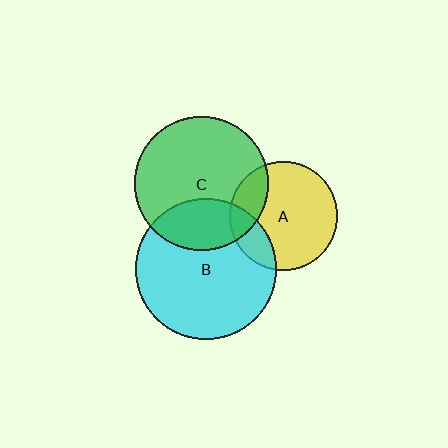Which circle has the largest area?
Circle B (cyan).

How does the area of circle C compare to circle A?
Approximately 1.5 times.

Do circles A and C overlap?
Yes.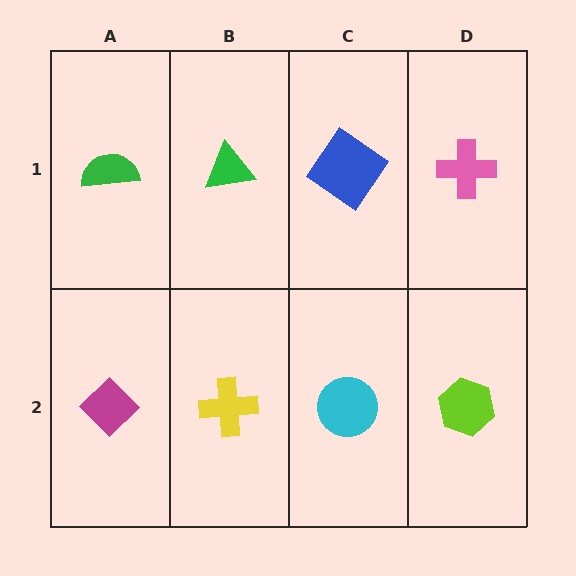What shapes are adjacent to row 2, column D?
A pink cross (row 1, column D), a cyan circle (row 2, column C).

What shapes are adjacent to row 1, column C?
A cyan circle (row 2, column C), a green triangle (row 1, column B), a pink cross (row 1, column D).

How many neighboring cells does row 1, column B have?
3.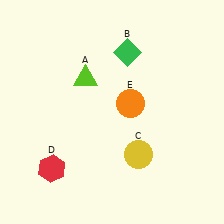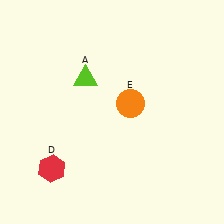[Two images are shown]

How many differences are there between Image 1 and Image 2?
There are 2 differences between the two images.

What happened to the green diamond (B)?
The green diamond (B) was removed in Image 2. It was in the top-right area of Image 1.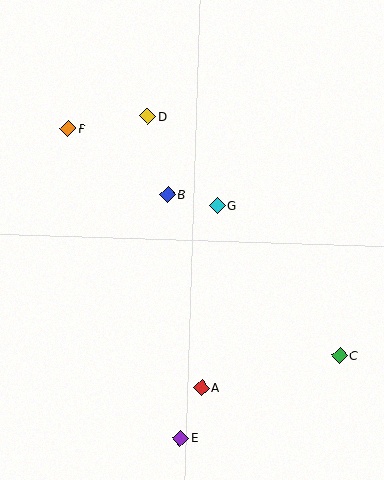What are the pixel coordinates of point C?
Point C is at (340, 355).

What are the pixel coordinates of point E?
Point E is at (181, 438).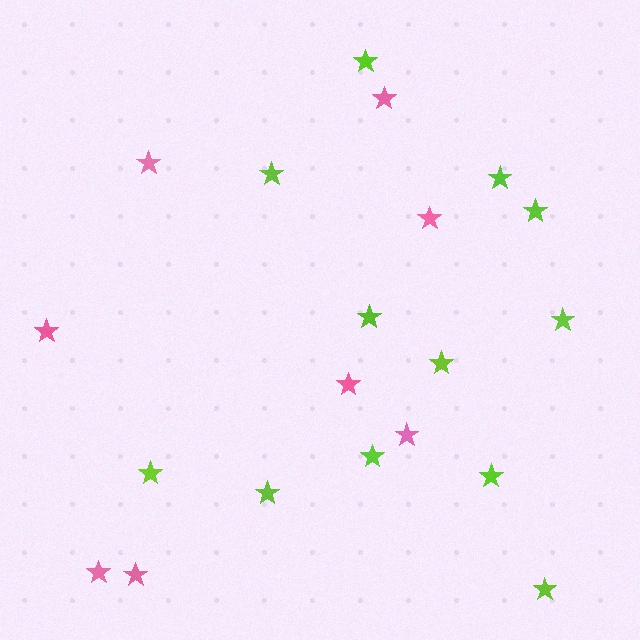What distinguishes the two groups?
There are 2 groups: one group of pink stars (8) and one group of lime stars (12).